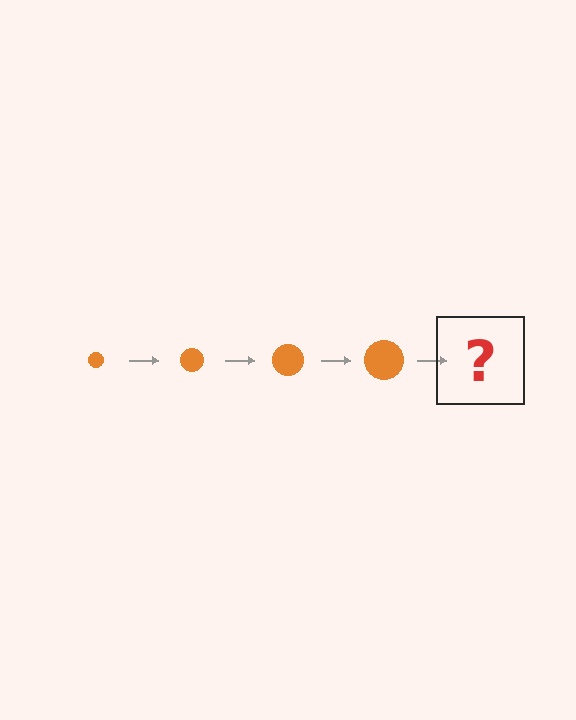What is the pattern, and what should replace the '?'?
The pattern is that the circle gets progressively larger each step. The '?' should be an orange circle, larger than the previous one.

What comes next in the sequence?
The next element should be an orange circle, larger than the previous one.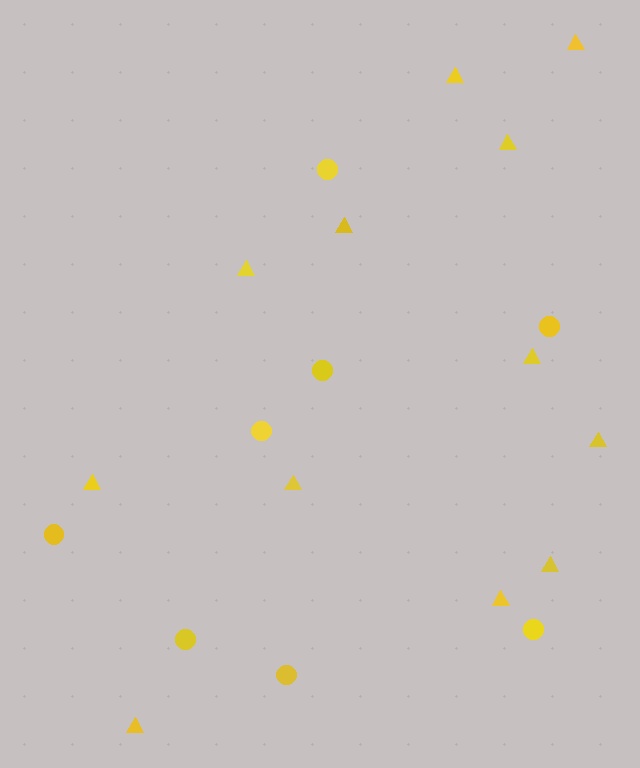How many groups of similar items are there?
There are 2 groups: one group of circles (8) and one group of triangles (12).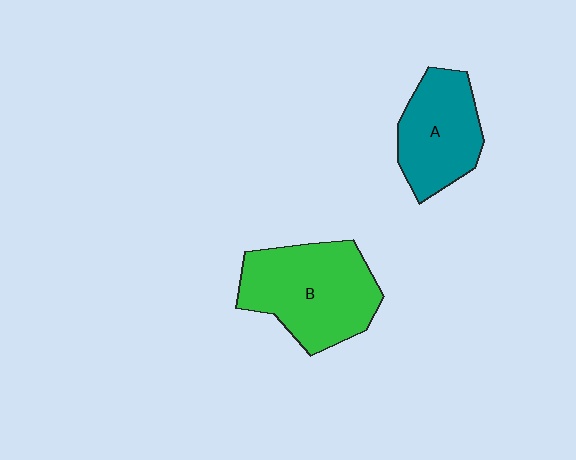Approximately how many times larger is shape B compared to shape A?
Approximately 1.4 times.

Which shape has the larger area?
Shape B (green).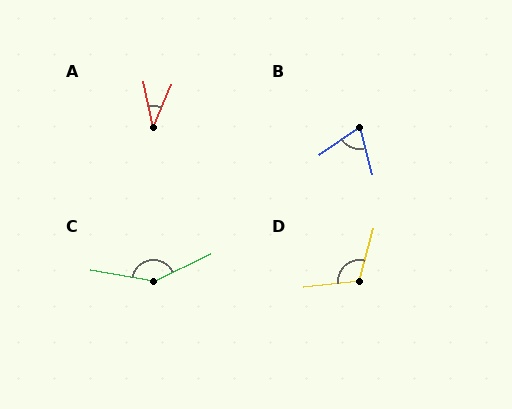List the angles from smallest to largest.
A (35°), B (70°), D (111°), C (144°).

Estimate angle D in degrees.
Approximately 111 degrees.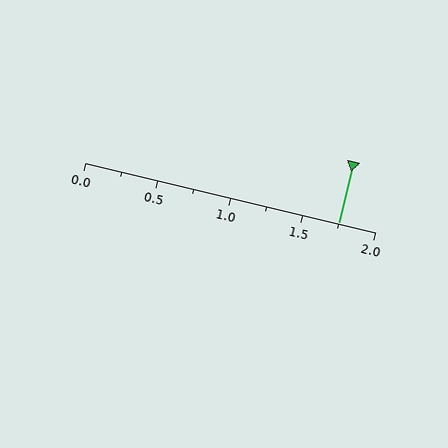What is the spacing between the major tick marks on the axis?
The major ticks are spaced 0.5 apart.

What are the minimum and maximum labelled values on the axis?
The axis runs from 0.0 to 2.0.